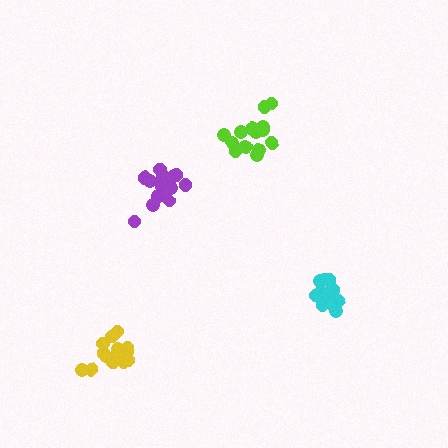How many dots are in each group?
Group 1: 16 dots, Group 2: 14 dots, Group 3: 14 dots, Group 4: 16 dots (60 total).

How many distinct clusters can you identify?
There are 4 distinct clusters.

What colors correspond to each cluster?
The clusters are colored: yellow, lime, cyan, purple.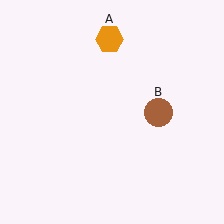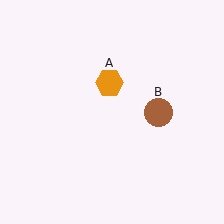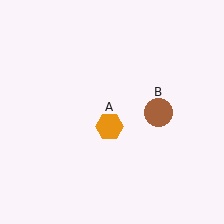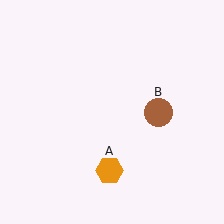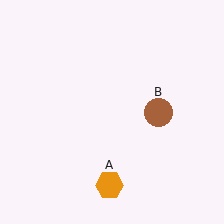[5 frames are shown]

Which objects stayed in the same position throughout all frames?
Brown circle (object B) remained stationary.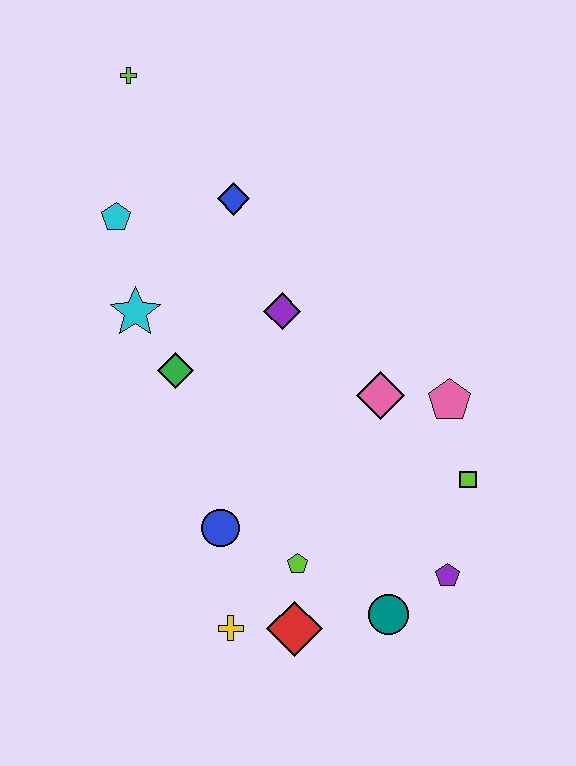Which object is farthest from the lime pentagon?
The lime cross is farthest from the lime pentagon.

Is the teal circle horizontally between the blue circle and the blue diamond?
No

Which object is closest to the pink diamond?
The pink pentagon is closest to the pink diamond.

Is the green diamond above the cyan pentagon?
No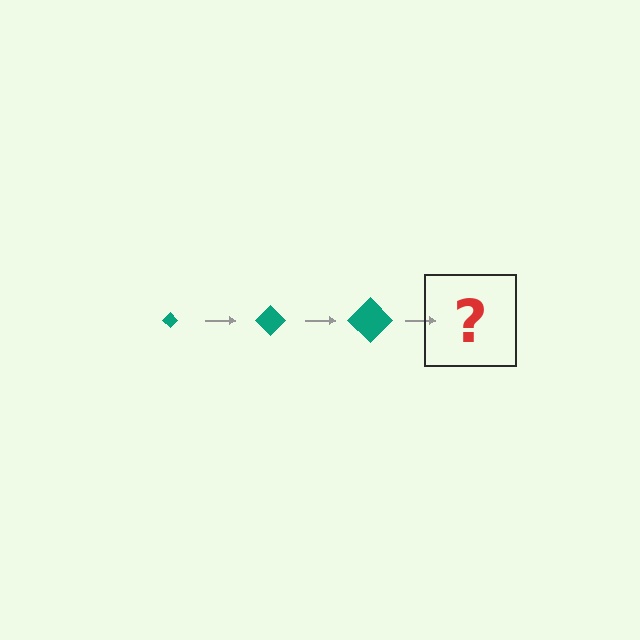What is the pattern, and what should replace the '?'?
The pattern is that the diamond gets progressively larger each step. The '?' should be a teal diamond, larger than the previous one.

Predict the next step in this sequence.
The next step is a teal diamond, larger than the previous one.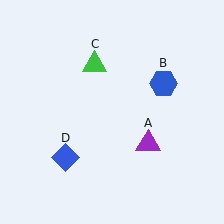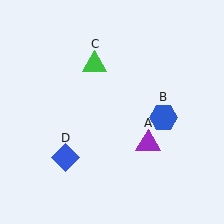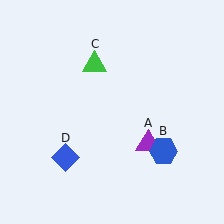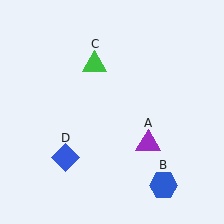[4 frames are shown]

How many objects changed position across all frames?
1 object changed position: blue hexagon (object B).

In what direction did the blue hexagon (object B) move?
The blue hexagon (object B) moved down.